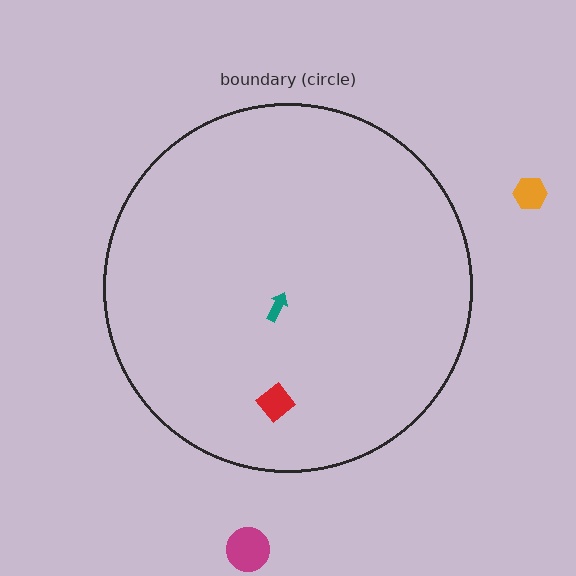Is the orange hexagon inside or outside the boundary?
Outside.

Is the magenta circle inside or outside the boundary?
Outside.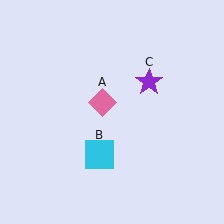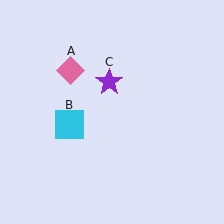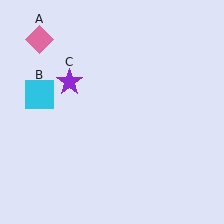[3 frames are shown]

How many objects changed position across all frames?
3 objects changed position: pink diamond (object A), cyan square (object B), purple star (object C).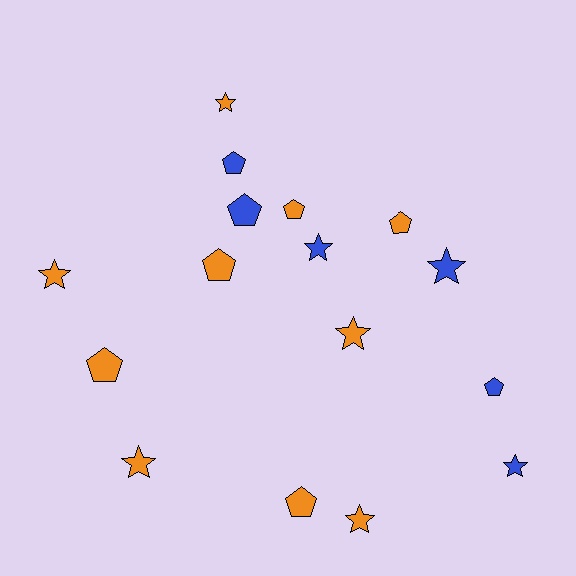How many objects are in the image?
There are 16 objects.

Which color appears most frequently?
Orange, with 10 objects.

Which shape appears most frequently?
Pentagon, with 8 objects.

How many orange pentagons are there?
There are 5 orange pentagons.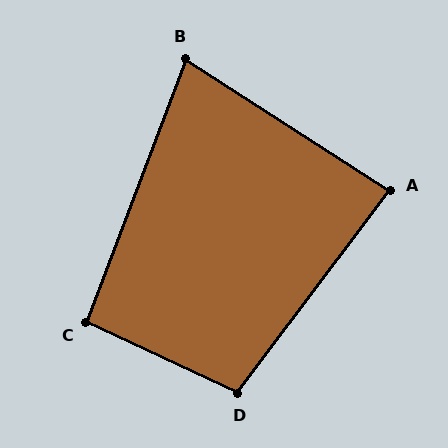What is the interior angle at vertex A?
Approximately 86 degrees (approximately right).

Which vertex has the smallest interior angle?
B, at approximately 78 degrees.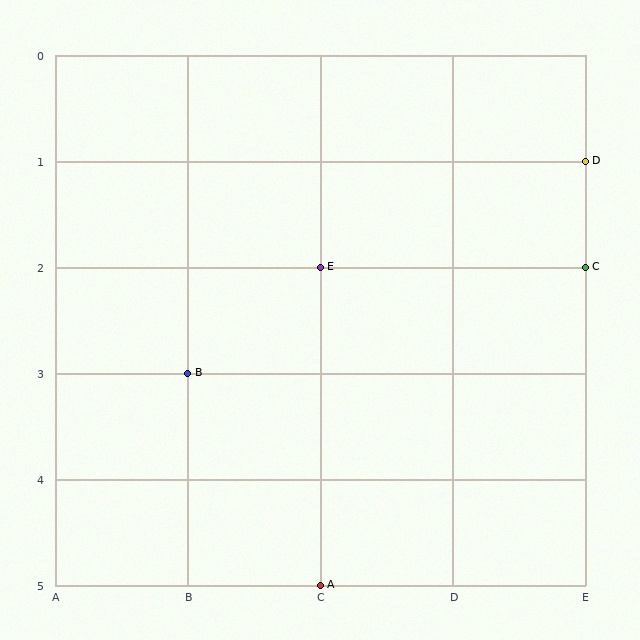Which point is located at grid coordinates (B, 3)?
Point B is at (B, 3).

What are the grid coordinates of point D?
Point D is at grid coordinates (E, 1).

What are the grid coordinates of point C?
Point C is at grid coordinates (E, 2).